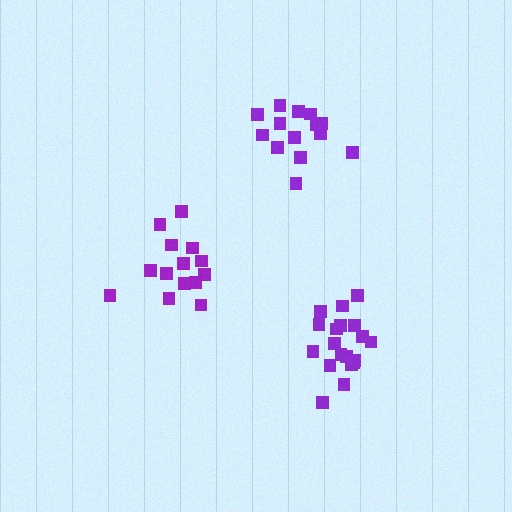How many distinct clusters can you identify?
There are 3 distinct clusters.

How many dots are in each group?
Group 1: 14 dots, Group 2: 19 dots, Group 3: 14 dots (47 total).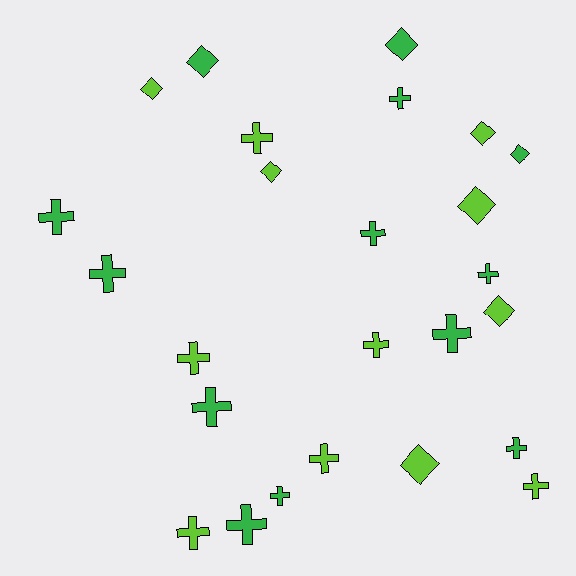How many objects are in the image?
There are 25 objects.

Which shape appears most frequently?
Cross, with 16 objects.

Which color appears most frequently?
Green, with 13 objects.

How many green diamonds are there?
There are 3 green diamonds.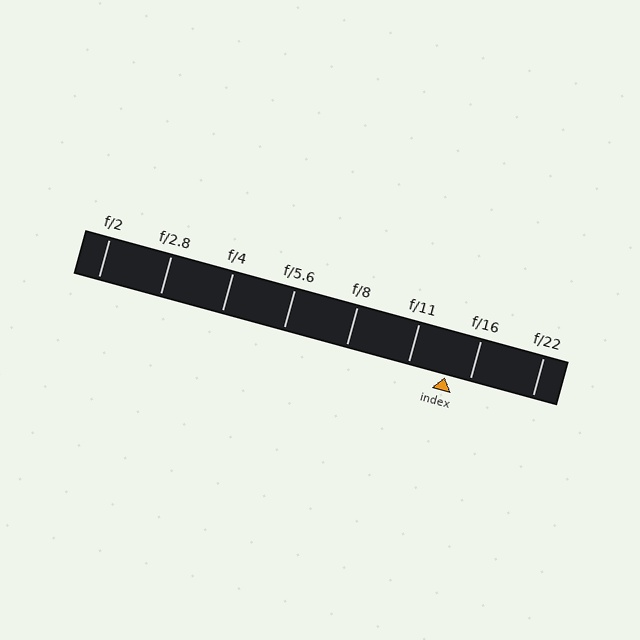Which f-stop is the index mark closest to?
The index mark is closest to f/16.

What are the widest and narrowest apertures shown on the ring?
The widest aperture shown is f/2 and the narrowest is f/22.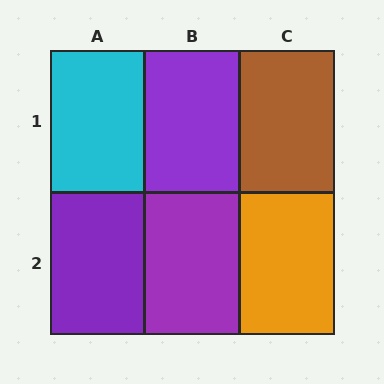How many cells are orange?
1 cell is orange.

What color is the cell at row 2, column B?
Purple.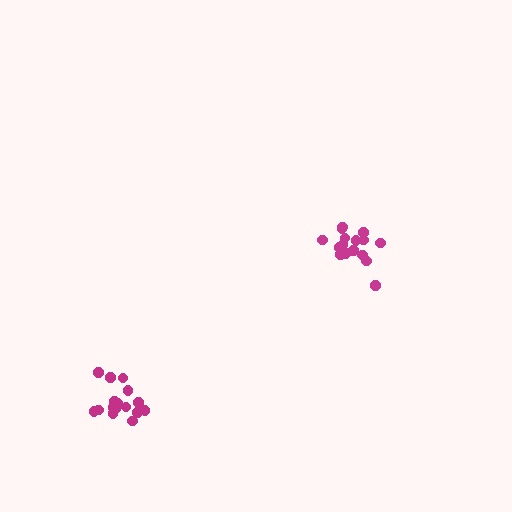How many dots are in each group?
Group 1: 16 dots, Group 2: 16 dots (32 total).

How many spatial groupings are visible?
There are 2 spatial groupings.